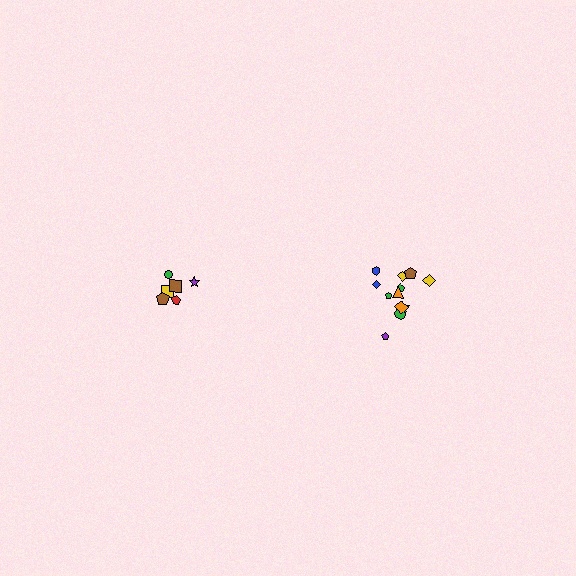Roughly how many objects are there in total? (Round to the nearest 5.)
Roughly 20 objects in total.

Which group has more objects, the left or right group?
The right group.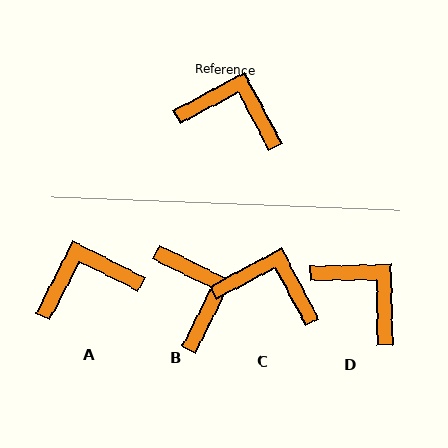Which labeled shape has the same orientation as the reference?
C.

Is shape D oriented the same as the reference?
No, it is off by about 27 degrees.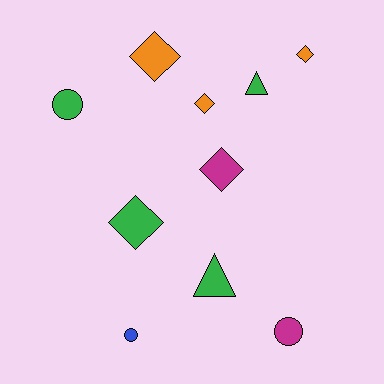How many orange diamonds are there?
There are 3 orange diamonds.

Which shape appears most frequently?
Diamond, with 5 objects.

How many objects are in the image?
There are 10 objects.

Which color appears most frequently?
Green, with 4 objects.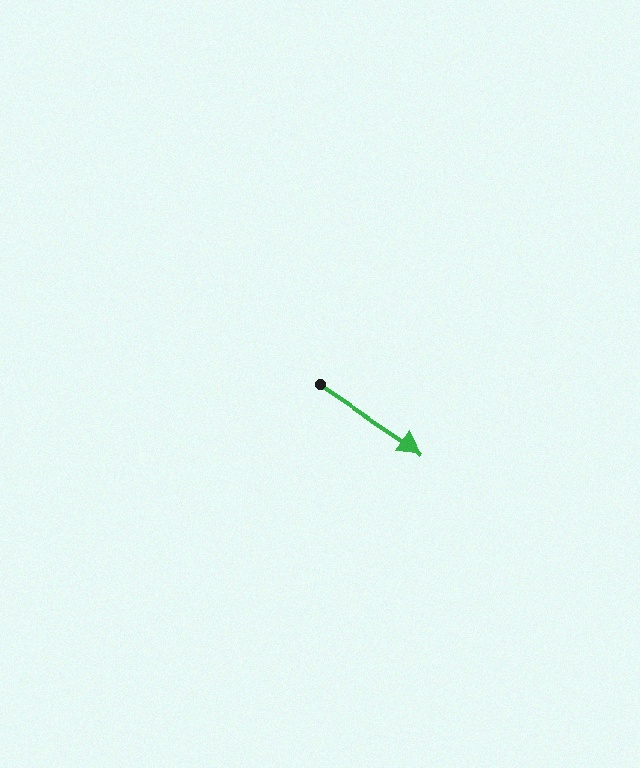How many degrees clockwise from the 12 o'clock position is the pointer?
Approximately 124 degrees.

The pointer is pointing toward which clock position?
Roughly 4 o'clock.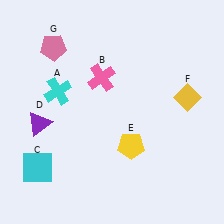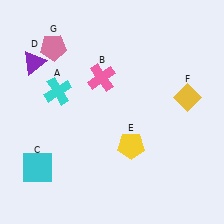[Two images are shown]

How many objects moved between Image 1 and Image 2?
1 object moved between the two images.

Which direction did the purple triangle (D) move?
The purple triangle (D) moved up.